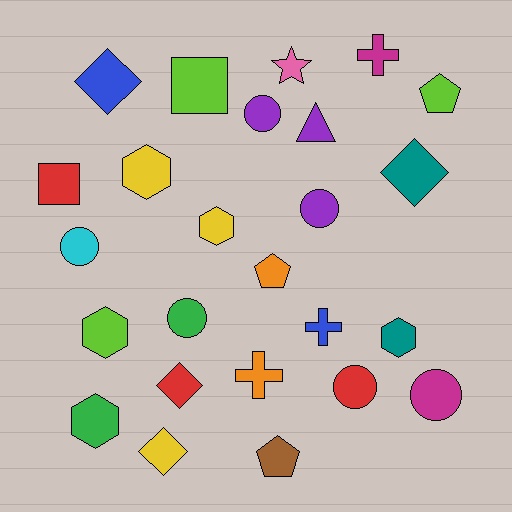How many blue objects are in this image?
There are 2 blue objects.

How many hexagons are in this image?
There are 5 hexagons.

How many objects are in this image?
There are 25 objects.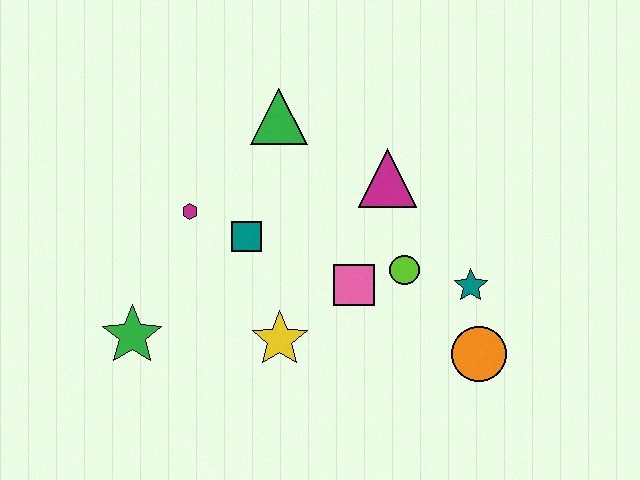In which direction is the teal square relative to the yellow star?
The teal square is above the yellow star.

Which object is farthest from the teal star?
The green star is farthest from the teal star.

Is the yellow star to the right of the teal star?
No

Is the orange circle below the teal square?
Yes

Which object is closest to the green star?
The magenta hexagon is closest to the green star.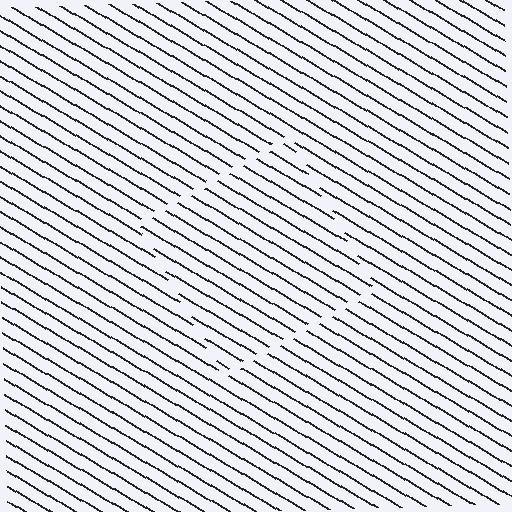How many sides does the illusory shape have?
4 sides — the line-ends trace a square.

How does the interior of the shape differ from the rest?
The interior of the shape contains the same grating, shifted by half a period — the contour is defined by the phase discontinuity where line-ends from the inner and outer gratings abut.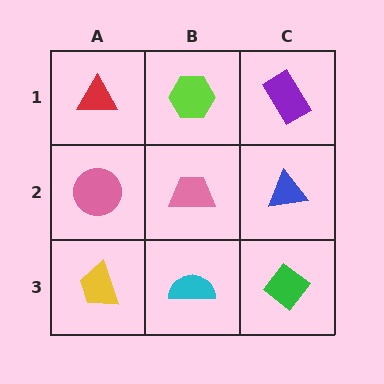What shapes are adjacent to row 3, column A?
A pink circle (row 2, column A), a cyan semicircle (row 3, column B).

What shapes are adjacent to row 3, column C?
A blue triangle (row 2, column C), a cyan semicircle (row 3, column B).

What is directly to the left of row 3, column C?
A cyan semicircle.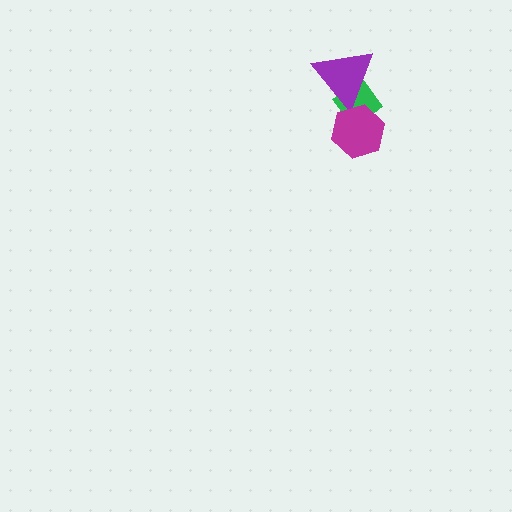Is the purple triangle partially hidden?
Yes, it is partially covered by another shape.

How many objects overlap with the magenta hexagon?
2 objects overlap with the magenta hexagon.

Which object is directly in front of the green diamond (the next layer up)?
The purple triangle is directly in front of the green diamond.